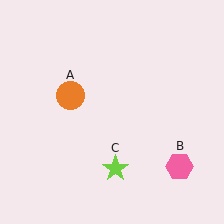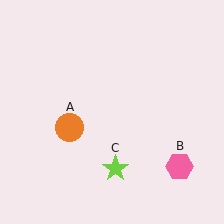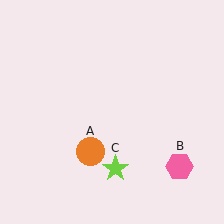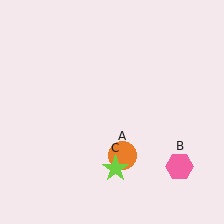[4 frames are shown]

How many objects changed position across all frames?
1 object changed position: orange circle (object A).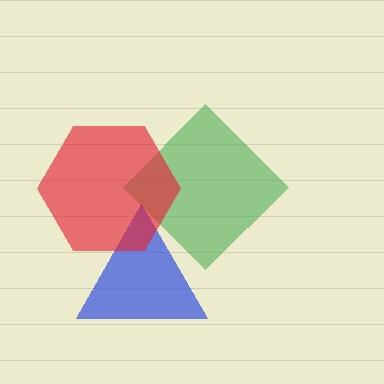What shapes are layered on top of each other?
The layered shapes are: a green diamond, a blue triangle, a red hexagon.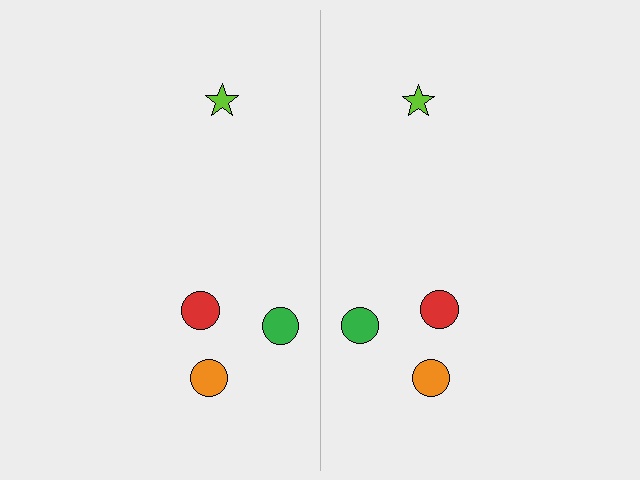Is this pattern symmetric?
Yes, this pattern has bilateral (reflection) symmetry.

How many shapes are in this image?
There are 8 shapes in this image.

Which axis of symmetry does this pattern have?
The pattern has a vertical axis of symmetry running through the center of the image.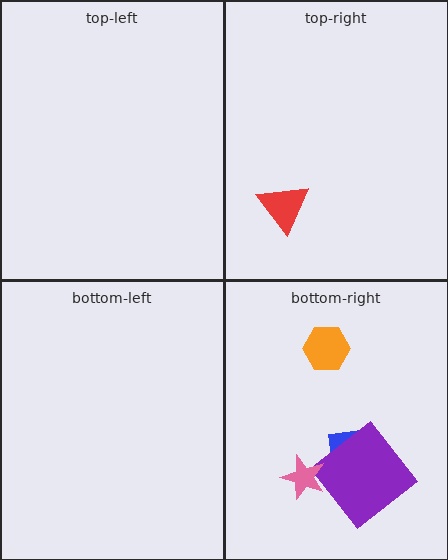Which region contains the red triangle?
The top-right region.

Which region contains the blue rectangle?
The bottom-right region.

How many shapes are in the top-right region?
1.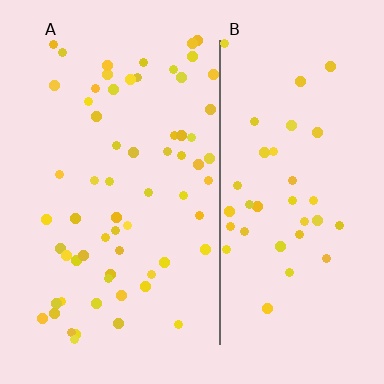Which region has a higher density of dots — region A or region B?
A (the left).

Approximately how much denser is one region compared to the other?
Approximately 1.7× — region A over region B.